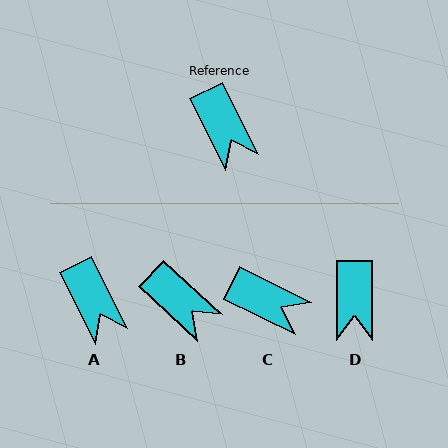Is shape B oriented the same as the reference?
No, it is off by about 20 degrees.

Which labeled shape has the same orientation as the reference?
A.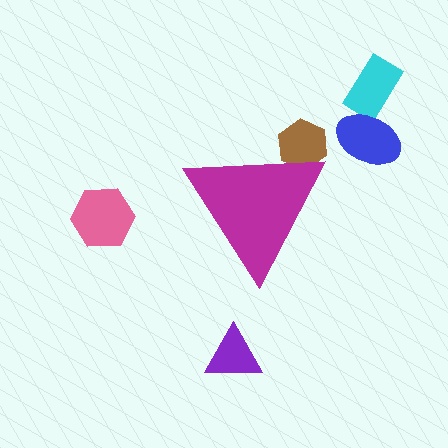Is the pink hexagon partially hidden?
No, the pink hexagon is fully visible.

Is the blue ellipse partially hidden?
No, the blue ellipse is fully visible.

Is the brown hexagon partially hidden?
Yes, the brown hexagon is partially hidden behind the magenta triangle.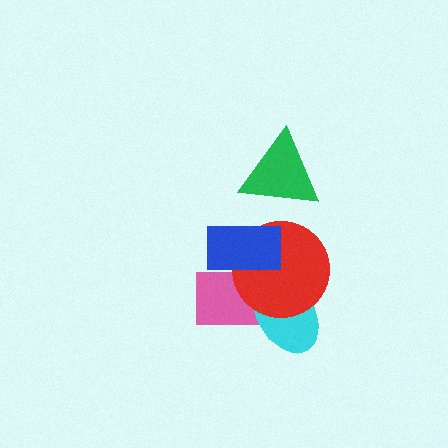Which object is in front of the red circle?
The blue rectangle is in front of the red circle.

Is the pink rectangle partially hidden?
Yes, it is partially covered by another shape.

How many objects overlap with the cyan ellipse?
2 objects overlap with the cyan ellipse.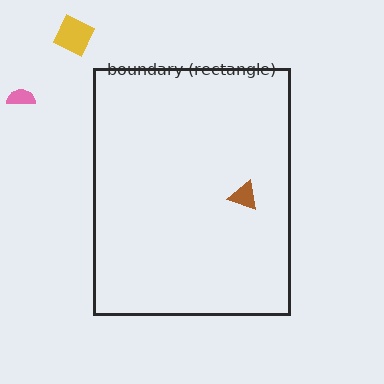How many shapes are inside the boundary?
1 inside, 2 outside.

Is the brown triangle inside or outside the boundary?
Inside.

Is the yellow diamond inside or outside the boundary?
Outside.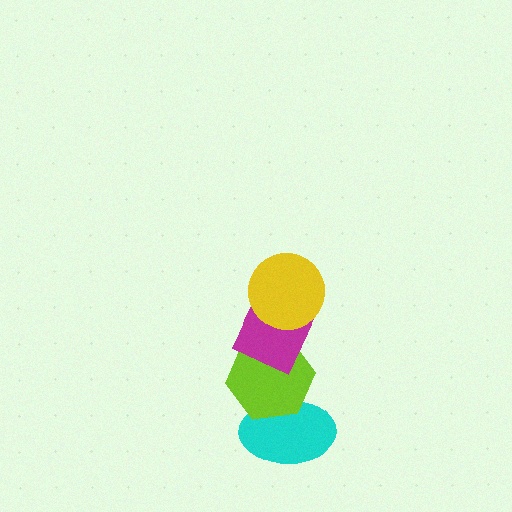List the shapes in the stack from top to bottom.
From top to bottom: the yellow circle, the magenta diamond, the lime hexagon, the cyan ellipse.